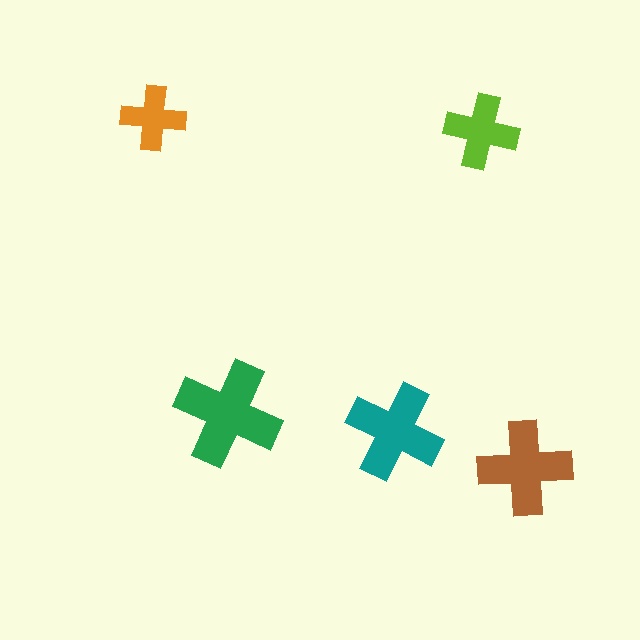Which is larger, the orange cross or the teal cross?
The teal one.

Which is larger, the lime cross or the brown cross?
The brown one.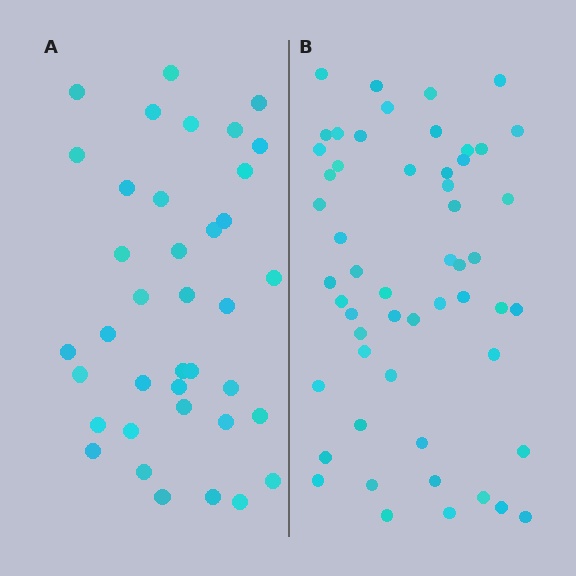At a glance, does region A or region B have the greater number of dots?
Region B (the right region) has more dots.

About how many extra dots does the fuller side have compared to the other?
Region B has approximately 15 more dots than region A.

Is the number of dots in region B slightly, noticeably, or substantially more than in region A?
Region B has noticeably more, but not dramatically so. The ratio is roughly 1.4 to 1.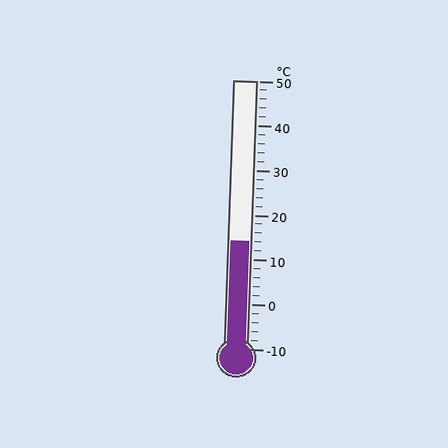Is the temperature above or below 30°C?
The temperature is below 30°C.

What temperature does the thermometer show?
The thermometer shows approximately 14°C.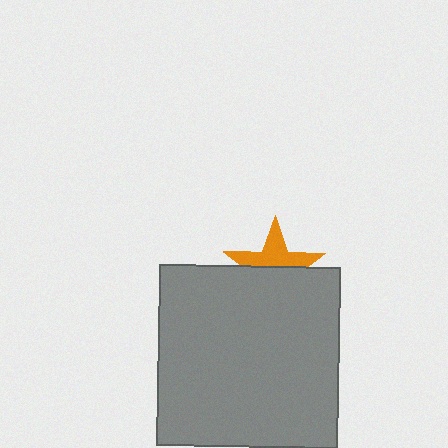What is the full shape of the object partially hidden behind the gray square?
The partially hidden object is an orange star.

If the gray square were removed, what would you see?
You would see the complete orange star.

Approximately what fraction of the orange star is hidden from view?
Roughly 52% of the orange star is hidden behind the gray square.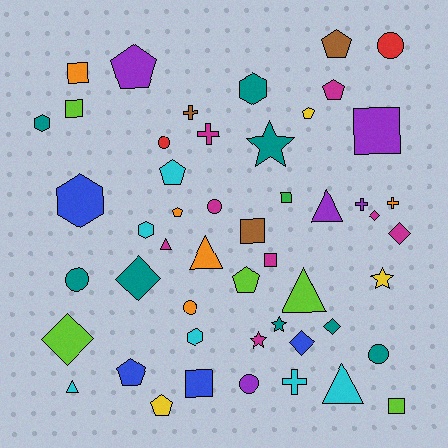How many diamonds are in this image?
There are 6 diamonds.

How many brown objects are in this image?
There are 3 brown objects.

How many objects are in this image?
There are 50 objects.